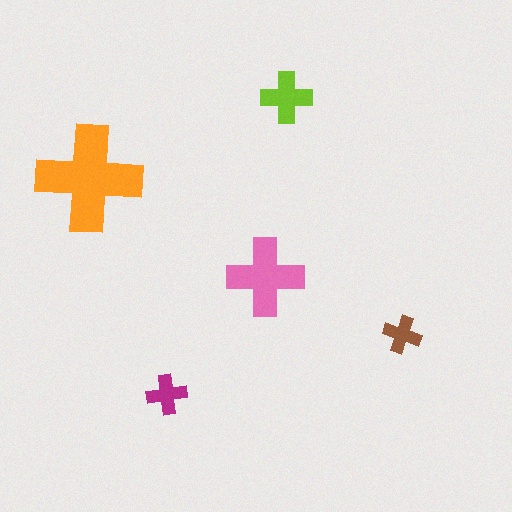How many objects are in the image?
There are 5 objects in the image.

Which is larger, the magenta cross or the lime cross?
The lime one.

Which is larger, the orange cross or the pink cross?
The orange one.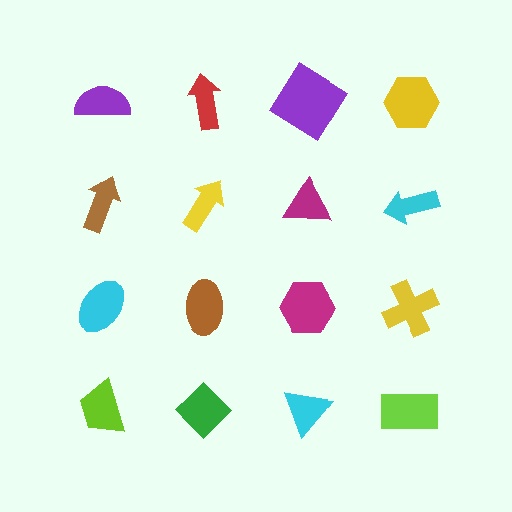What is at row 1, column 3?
A purple diamond.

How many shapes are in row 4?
4 shapes.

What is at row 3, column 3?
A magenta hexagon.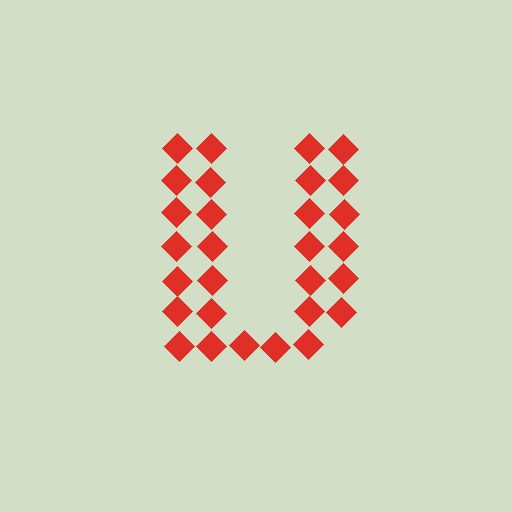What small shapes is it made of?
It is made of small diamonds.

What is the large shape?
The large shape is the letter U.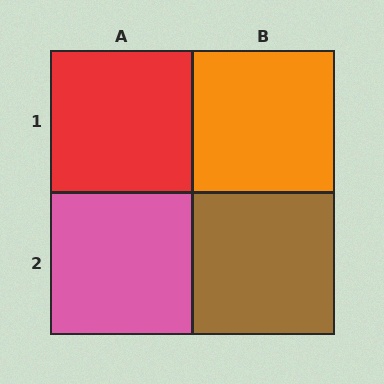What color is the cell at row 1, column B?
Orange.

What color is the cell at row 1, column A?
Red.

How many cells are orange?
1 cell is orange.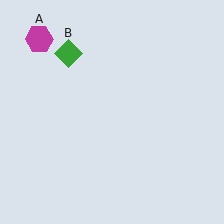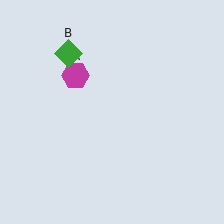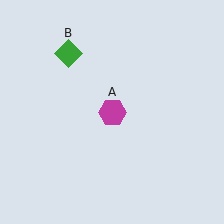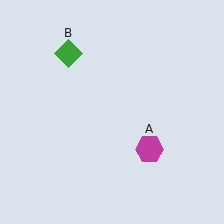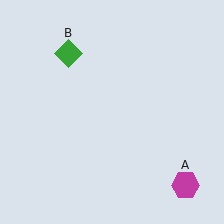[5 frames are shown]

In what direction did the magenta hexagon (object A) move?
The magenta hexagon (object A) moved down and to the right.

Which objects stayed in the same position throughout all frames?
Green diamond (object B) remained stationary.